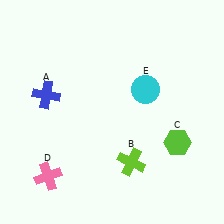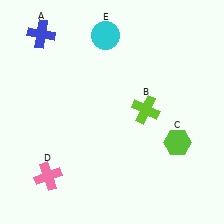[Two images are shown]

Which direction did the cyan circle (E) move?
The cyan circle (E) moved up.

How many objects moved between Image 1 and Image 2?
3 objects moved between the two images.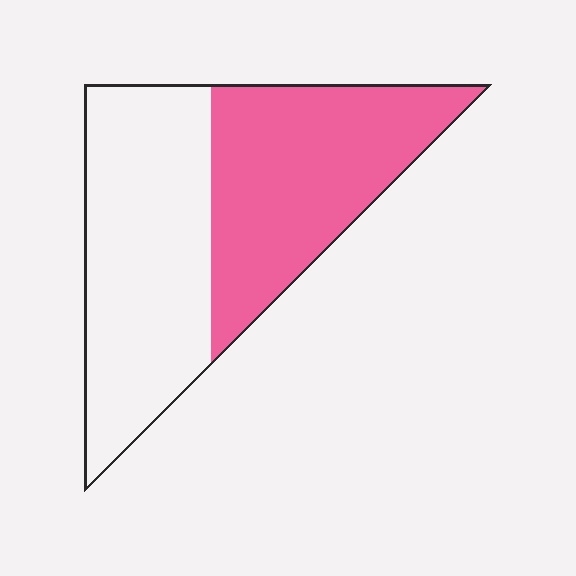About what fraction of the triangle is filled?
About one half (1/2).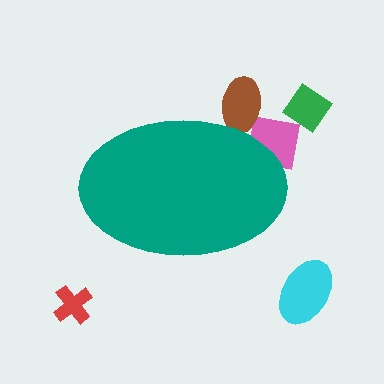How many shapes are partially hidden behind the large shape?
2 shapes are partially hidden.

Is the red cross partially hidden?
No, the red cross is fully visible.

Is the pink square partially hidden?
Yes, the pink square is partially hidden behind the teal ellipse.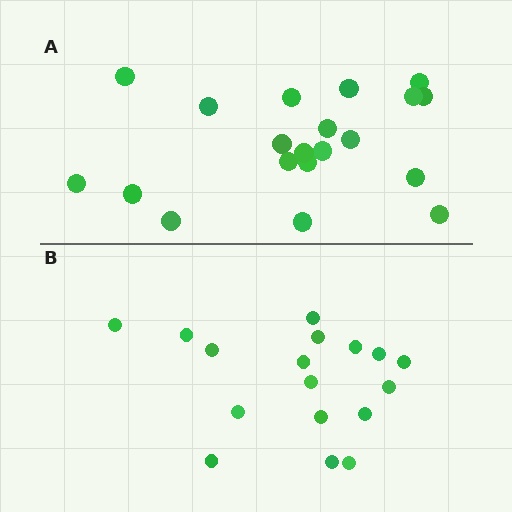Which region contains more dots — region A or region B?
Region A (the top region) has more dots.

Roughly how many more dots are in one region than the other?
Region A has just a few more — roughly 2 or 3 more dots than region B.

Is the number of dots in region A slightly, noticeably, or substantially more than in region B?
Region A has only slightly more — the two regions are fairly close. The ratio is roughly 1.2 to 1.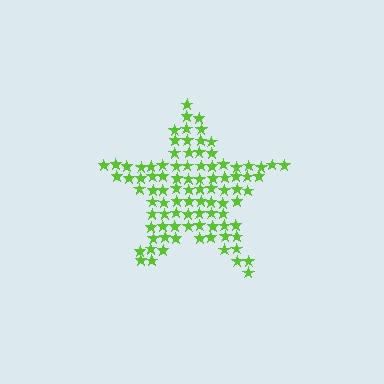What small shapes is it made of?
It is made of small stars.